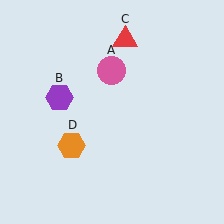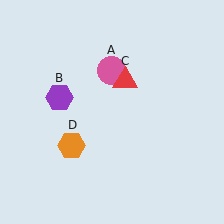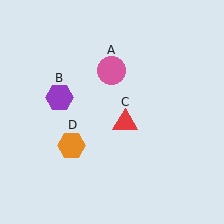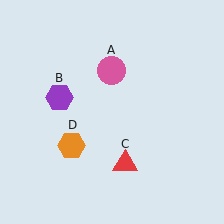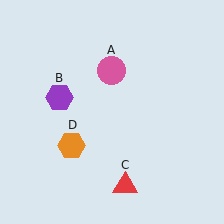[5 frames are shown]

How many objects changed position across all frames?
1 object changed position: red triangle (object C).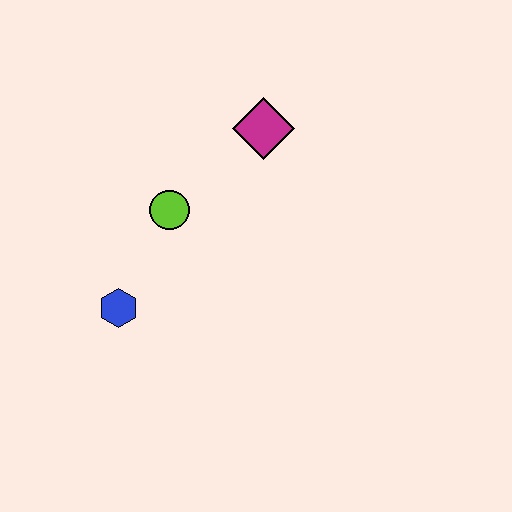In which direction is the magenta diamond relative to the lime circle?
The magenta diamond is to the right of the lime circle.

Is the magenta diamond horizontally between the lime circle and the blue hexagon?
No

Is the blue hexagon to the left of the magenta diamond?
Yes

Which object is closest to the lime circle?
The blue hexagon is closest to the lime circle.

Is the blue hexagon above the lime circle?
No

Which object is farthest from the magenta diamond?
The blue hexagon is farthest from the magenta diamond.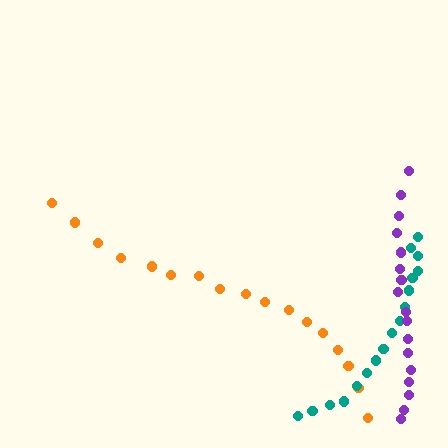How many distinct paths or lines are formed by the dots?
There are 3 distinct paths.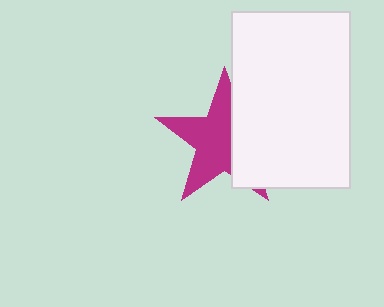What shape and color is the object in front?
The object in front is a white rectangle.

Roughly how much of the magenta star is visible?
About half of it is visible (roughly 61%).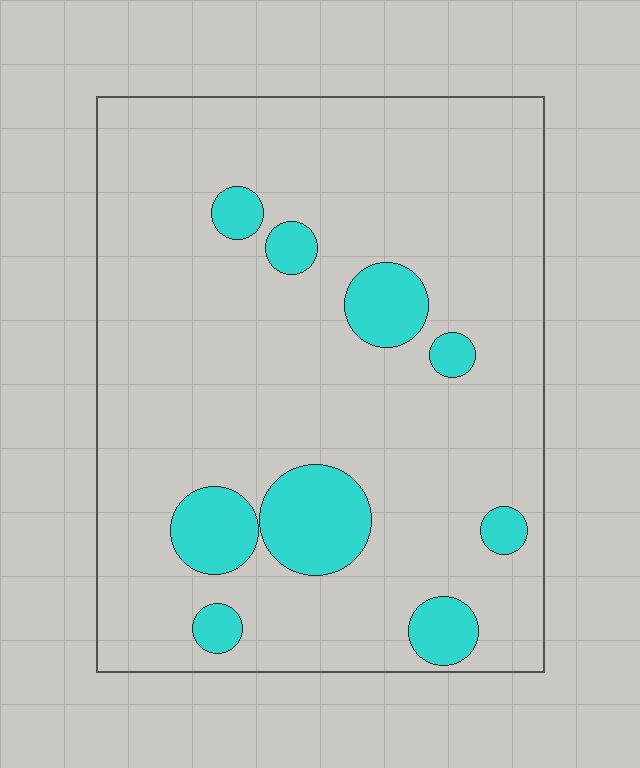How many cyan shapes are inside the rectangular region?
9.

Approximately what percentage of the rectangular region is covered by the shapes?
Approximately 15%.